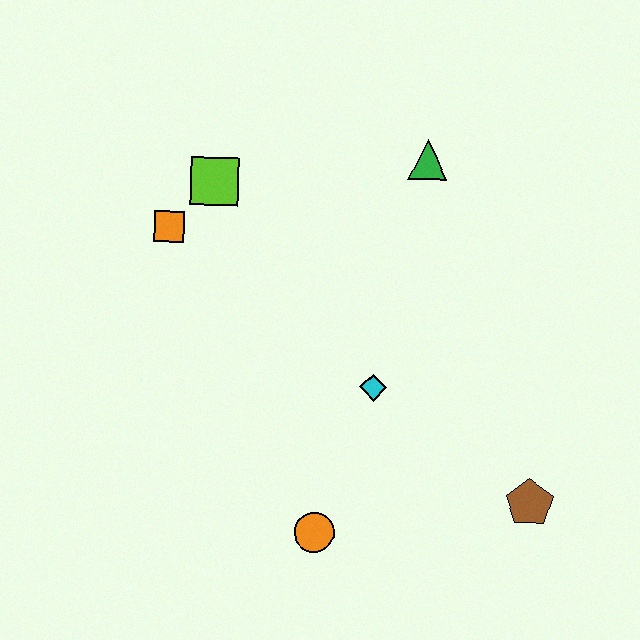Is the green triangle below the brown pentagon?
No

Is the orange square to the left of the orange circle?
Yes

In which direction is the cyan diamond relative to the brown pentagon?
The cyan diamond is to the left of the brown pentagon.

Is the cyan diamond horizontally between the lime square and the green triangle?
Yes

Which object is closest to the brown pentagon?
The cyan diamond is closest to the brown pentagon.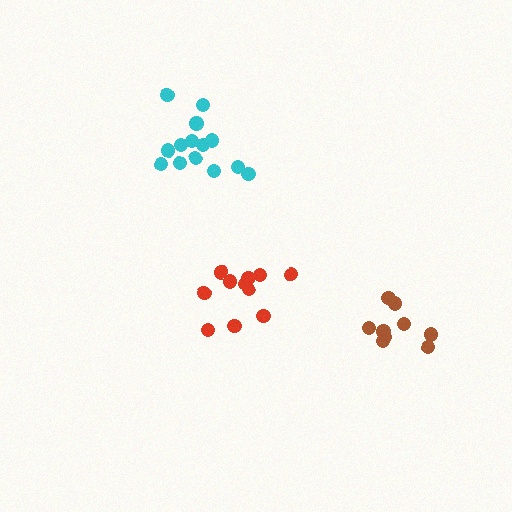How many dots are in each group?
Group 1: 11 dots, Group 2: 14 dots, Group 3: 9 dots (34 total).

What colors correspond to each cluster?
The clusters are colored: red, cyan, brown.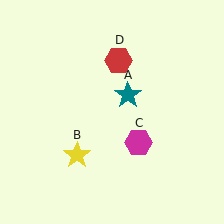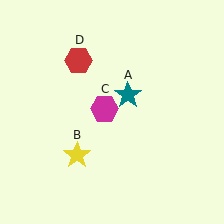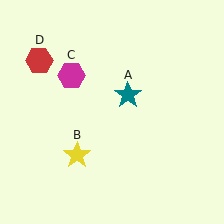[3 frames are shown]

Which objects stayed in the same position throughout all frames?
Teal star (object A) and yellow star (object B) remained stationary.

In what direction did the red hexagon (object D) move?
The red hexagon (object D) moved left.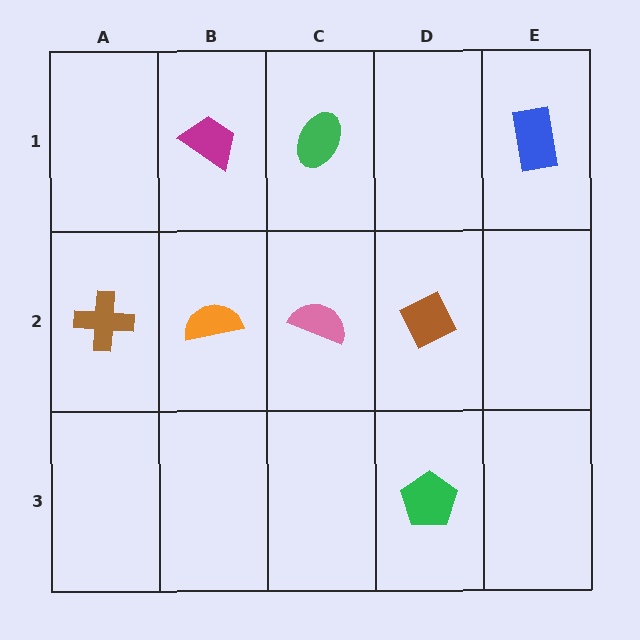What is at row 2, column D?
A brown diamond.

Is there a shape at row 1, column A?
No, that cell is empty.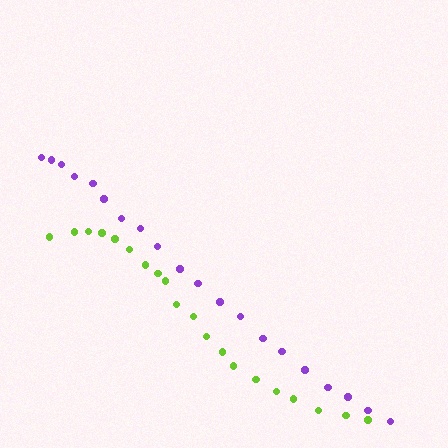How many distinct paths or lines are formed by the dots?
There are 2 distinct paths.